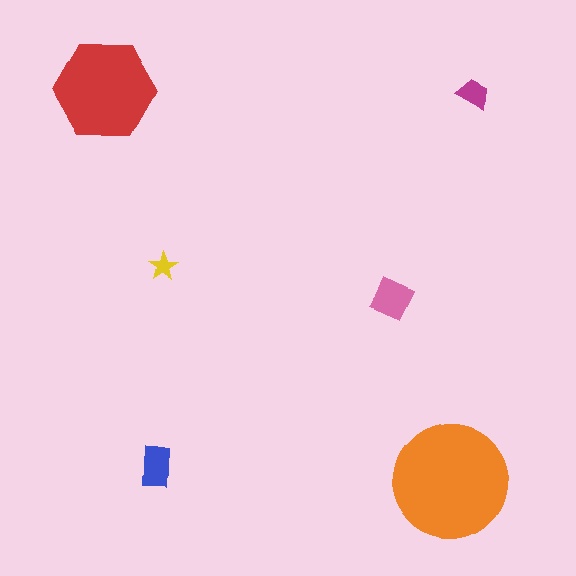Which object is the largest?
The orange circle.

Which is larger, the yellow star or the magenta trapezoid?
The magenta trapezoid.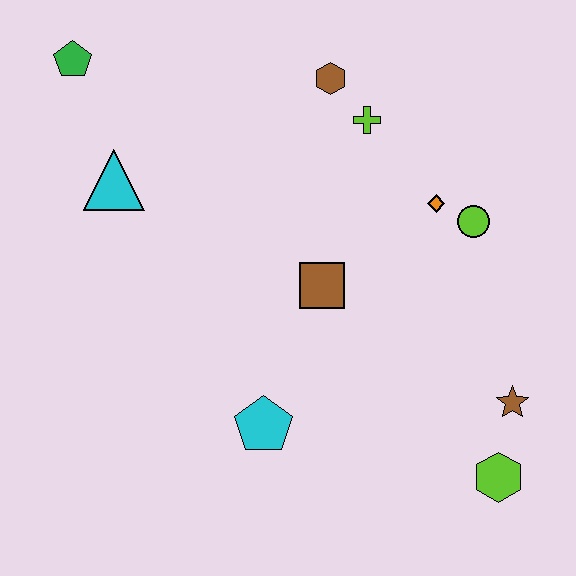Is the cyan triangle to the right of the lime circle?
No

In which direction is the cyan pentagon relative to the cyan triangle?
The cyan pentagon is below the cyan triangle.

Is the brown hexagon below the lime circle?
No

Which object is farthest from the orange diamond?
The green pentagon is farthest from the orange diamond.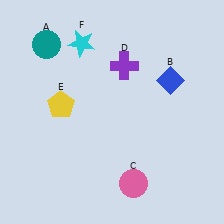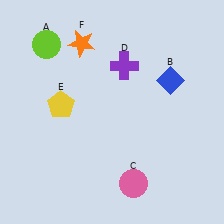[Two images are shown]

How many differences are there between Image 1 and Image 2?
There are 2 differences between the two images.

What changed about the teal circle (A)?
In Image 1, A is teal. In Image 2, it changed to lime.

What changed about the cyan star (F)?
In Image 1, F is cyan. In Image 2, it changed to orange.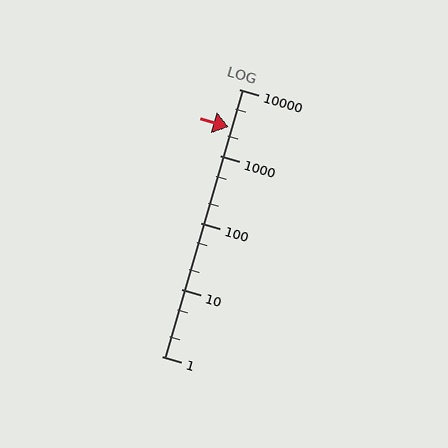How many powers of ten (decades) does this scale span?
The scale spans 4 decades, from 1 to 10000.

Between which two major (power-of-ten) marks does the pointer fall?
The pointer is between 1000 and 10000.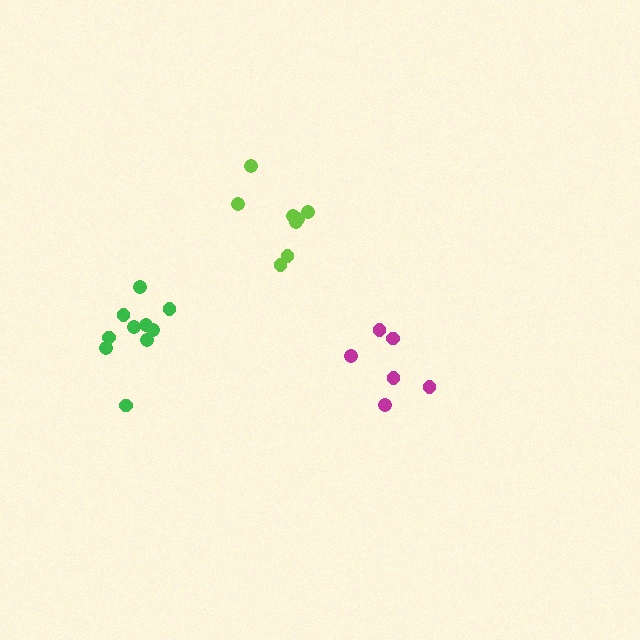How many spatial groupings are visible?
There are 3 spatial groupings.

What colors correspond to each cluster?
The clusters are colored: magenta, green, lime.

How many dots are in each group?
Group 1: 6 dots, Group 2: 10 dots, Group 3: 8 dots (24 total).